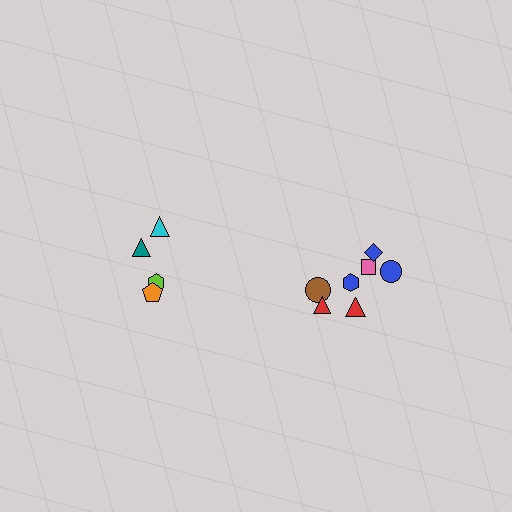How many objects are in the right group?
There are 7 objects.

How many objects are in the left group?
There are 4 objects.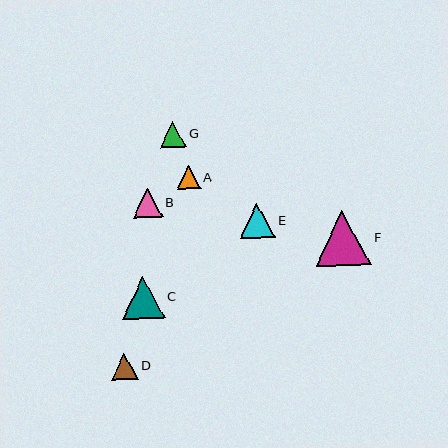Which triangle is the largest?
Triangle F is the largest with a size of approximately 55 pixels.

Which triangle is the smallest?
Triangle A is the smallest with a size of approximately 24 pixels.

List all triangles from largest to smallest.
From largest to smallest: F, C, E, B, D, G, A.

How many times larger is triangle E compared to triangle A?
Triangle E is approximately 1.5 times the size of triangle A.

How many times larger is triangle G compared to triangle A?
Triangle G is approximately 1.1 times the size of triangle A.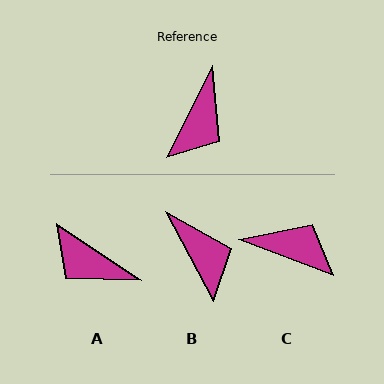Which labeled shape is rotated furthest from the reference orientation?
A, about 97 degrees away.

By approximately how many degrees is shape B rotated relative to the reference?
Approximately 54 degrees counter-clockwise.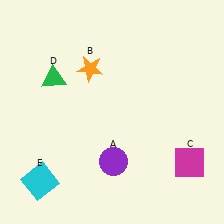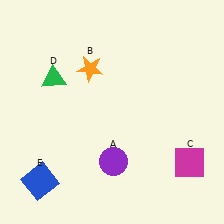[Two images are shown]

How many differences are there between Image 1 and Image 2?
There is 1 difference between the two images.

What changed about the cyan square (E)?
In Image 1, E is cyan. In Image 2, it changed to blue.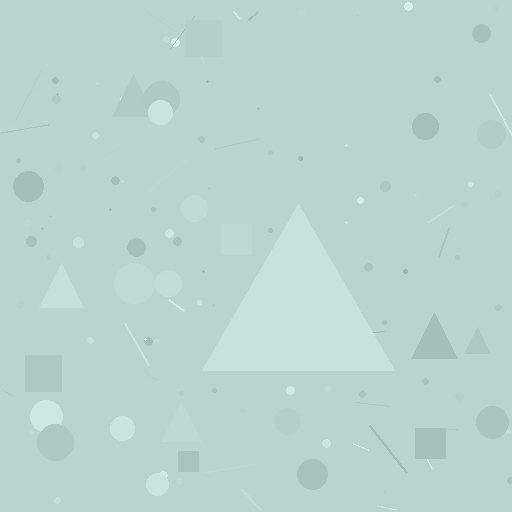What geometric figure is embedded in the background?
A triangle is embedded in the background.